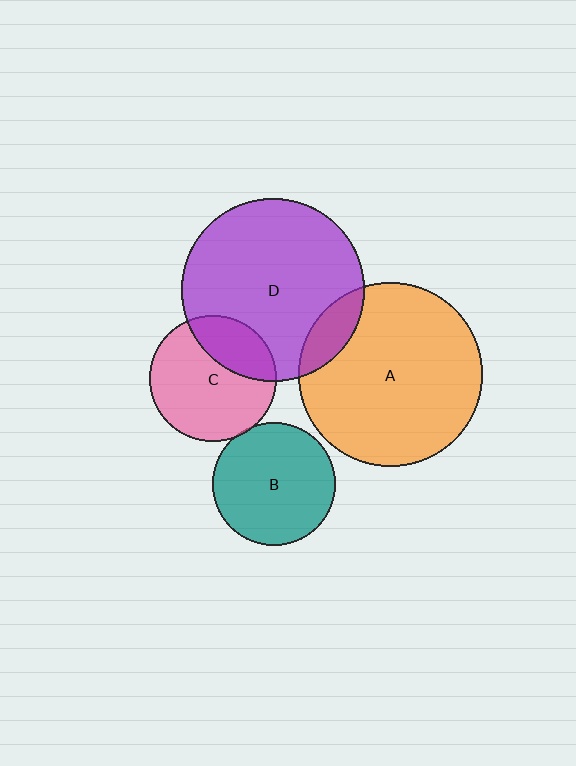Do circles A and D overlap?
Yes.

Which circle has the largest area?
Circle A (orange).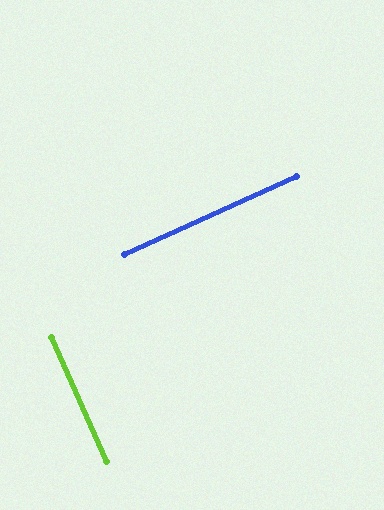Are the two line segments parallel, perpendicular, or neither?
Perpendicular — they meet at approximately 90°.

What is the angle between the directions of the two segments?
Approximately 90 degrees.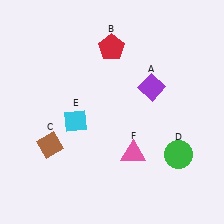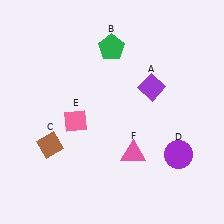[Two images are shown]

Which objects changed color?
B changed from red to green. D changed from green to purple. E changed from cyan to pink.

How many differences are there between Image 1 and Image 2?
There are 3 differences between the two images.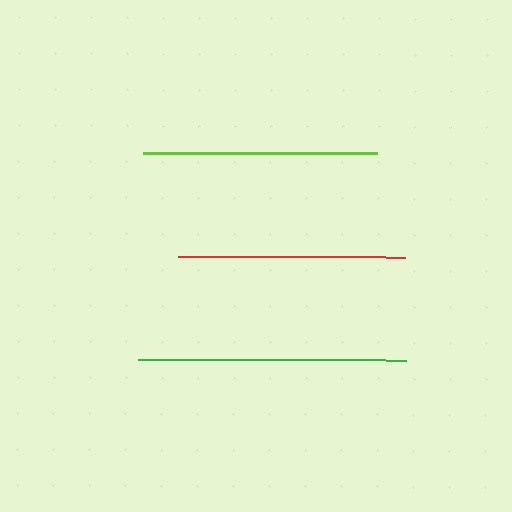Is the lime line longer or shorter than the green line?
The green line is longer than the lime line.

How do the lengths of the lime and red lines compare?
The lime and red lines are approximately the same length.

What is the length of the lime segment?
The lime segment is approximately 234 pixels long.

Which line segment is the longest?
The green line is the longest at approximately 268 pixels.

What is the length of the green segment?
The green segment is approximately 268 pixels long.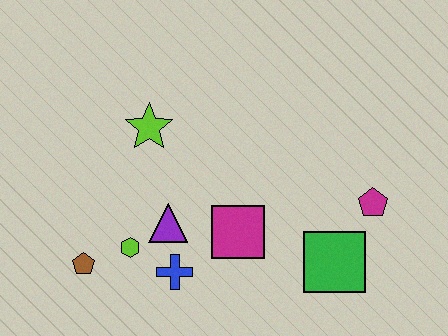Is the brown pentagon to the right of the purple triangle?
No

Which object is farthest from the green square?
The brown pentagon is farthest from the green square.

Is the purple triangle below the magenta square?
No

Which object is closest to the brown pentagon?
The lime hexagon is closest to the brown pentagon.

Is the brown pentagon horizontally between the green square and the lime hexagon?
No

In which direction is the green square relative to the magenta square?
The green square is to the right of the magenta square.